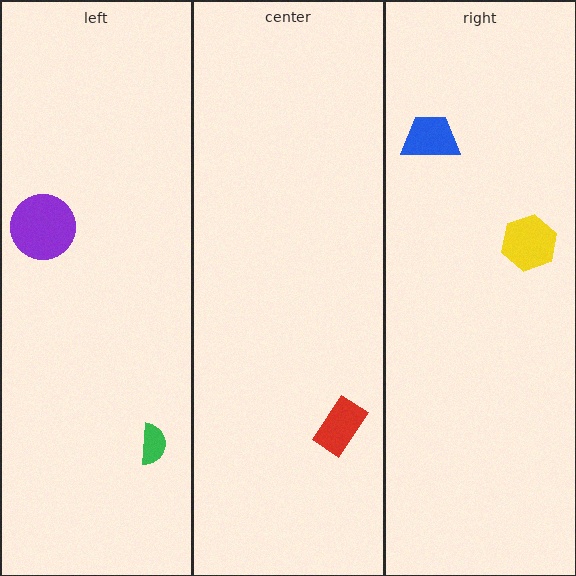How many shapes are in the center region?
1.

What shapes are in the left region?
The purple circle, the green semicircle.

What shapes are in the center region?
The red rectangle.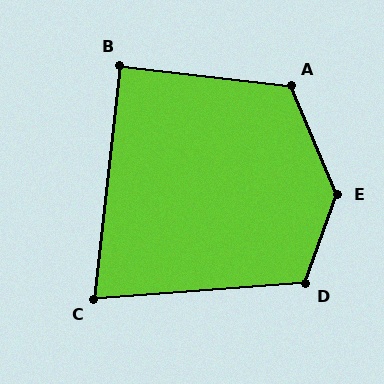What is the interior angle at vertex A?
Approximately 120 degrees (obtuse).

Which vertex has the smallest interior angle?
C, at approximately 79 degrees.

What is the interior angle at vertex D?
Approximately 114 degrees (obtuse).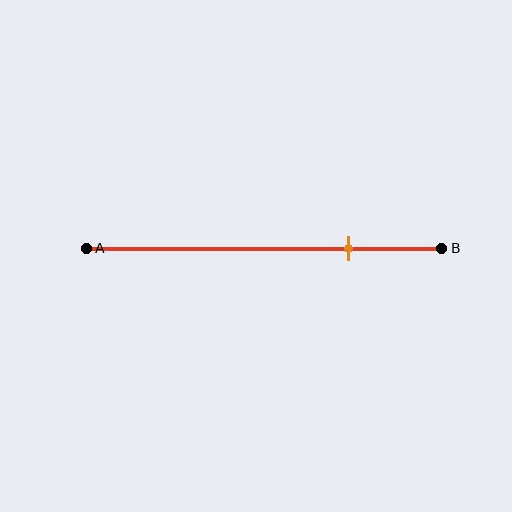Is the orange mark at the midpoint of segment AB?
No, the mark is at about 75% from A, not at the 50% midpoint.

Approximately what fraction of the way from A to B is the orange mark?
The orange mark is approximately 75% of the way from A to B.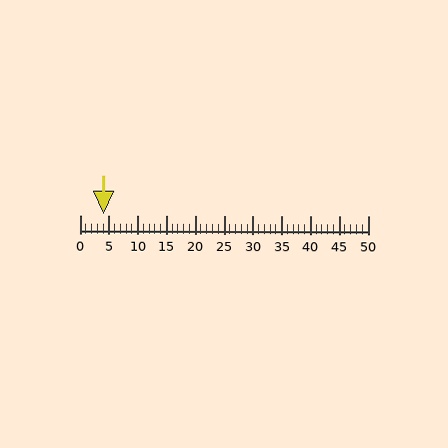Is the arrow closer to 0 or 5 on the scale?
The arrow is closer to 5.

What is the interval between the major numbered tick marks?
The major tick marks are spaced 5 units apart.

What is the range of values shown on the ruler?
The ruler shows values from 0 to 50.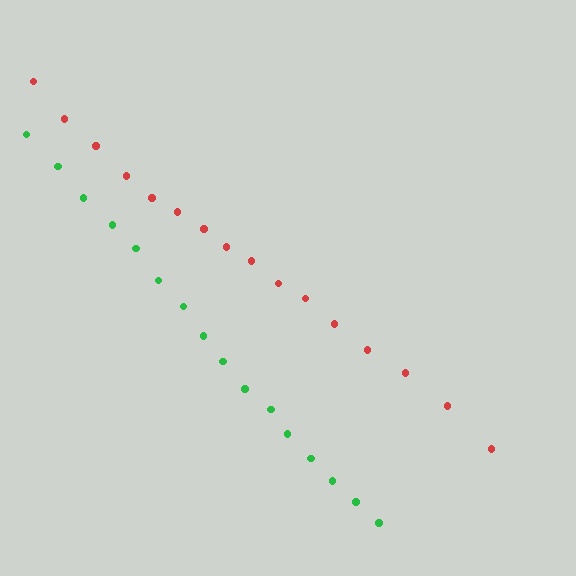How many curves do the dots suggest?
There are 2 distinct paths.